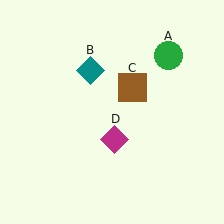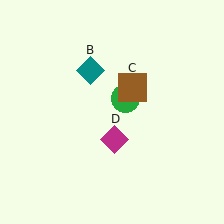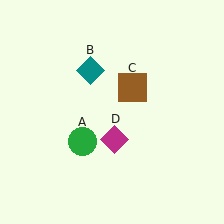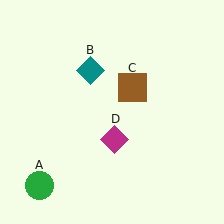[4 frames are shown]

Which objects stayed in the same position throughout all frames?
Teal diamond (object B) and brown square (object C) and magenta diamond (object D) remained stationary.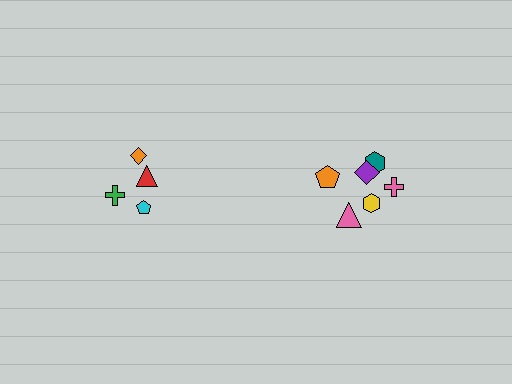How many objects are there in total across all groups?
There are 10 objects.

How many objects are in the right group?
There are 6 objects.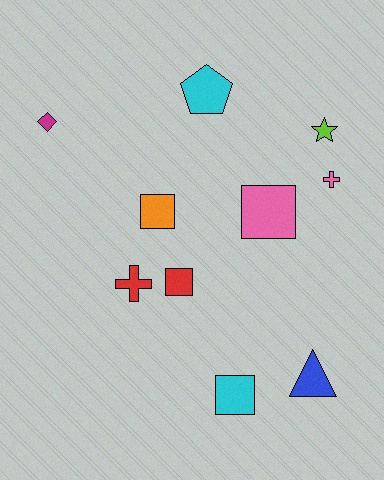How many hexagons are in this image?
There are no hexagons.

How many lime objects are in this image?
There is 1 lime object.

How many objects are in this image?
There are 10 objects.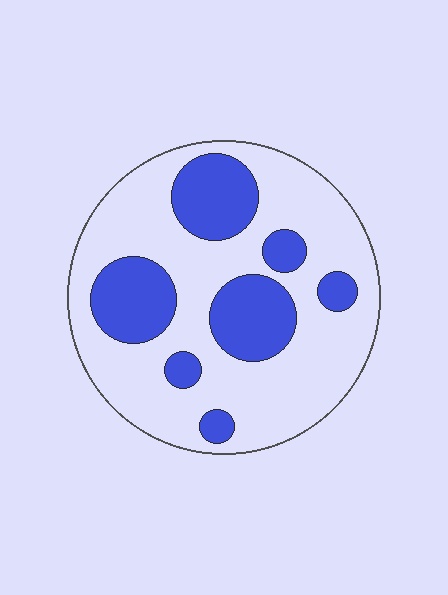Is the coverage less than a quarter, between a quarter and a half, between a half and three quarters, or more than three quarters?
Between a quarter and a half.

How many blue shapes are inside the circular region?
7.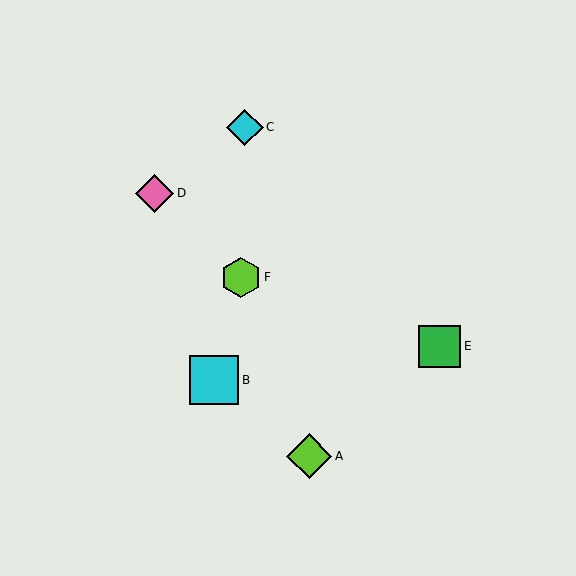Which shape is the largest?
The cyan square (labeled B) is the largest.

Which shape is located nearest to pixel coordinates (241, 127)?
The cyan diamond (labeled C) at (245, 127) is nearest to that location.